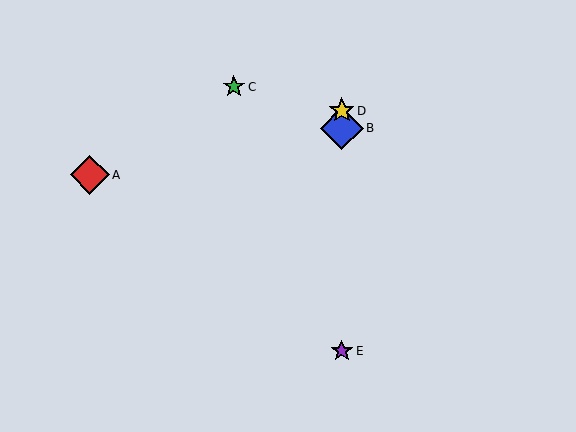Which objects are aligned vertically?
Objects B, D, E are aligned vertically.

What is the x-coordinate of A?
Object A is at x≈90.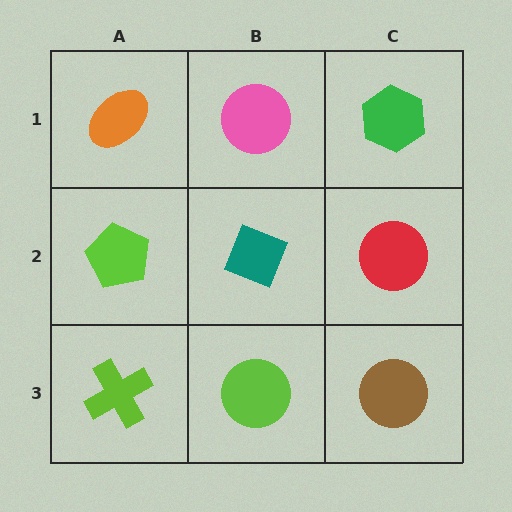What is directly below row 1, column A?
A lime pentagon.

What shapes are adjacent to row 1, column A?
A lime pentagon (row 2, column A), a pink circle (row 1, column B).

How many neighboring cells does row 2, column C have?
3.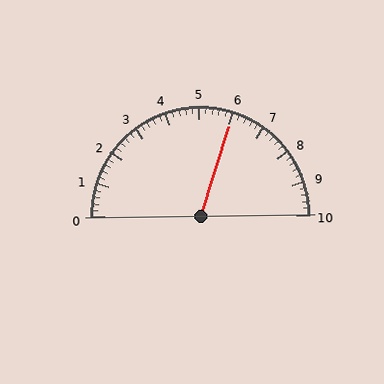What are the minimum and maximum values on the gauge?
The gauge ranges from 0 to 10.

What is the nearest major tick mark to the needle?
The nearest major tick mark is 6.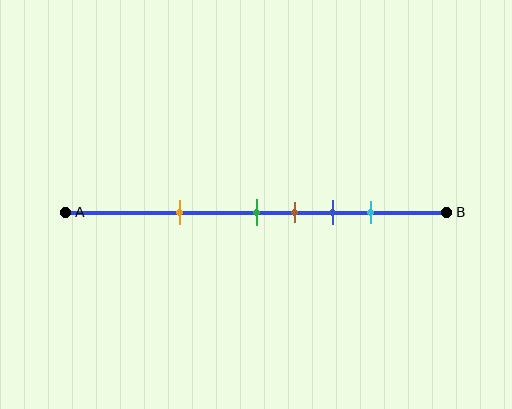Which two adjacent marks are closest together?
The green and brown marks are the closest adjacent pair.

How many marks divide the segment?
There are 5 marks dividing the segment.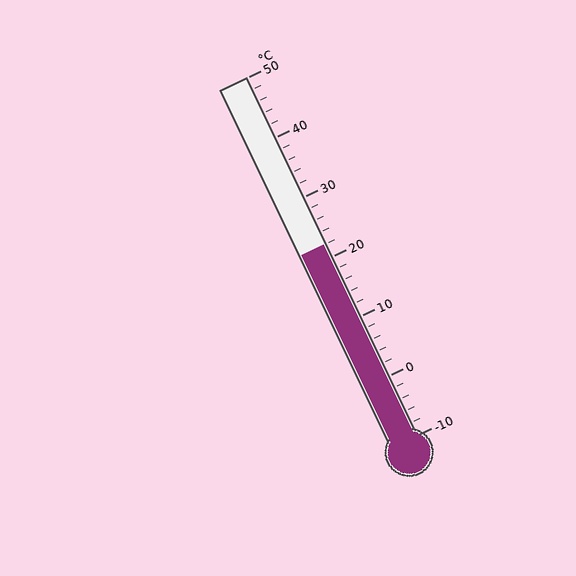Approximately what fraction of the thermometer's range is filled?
The thermometer is filled to approximately 55% of its range.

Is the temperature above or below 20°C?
The temperature is above 20°C.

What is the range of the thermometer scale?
The thermometer scale ranges from -10°C to 50°C.